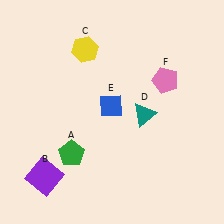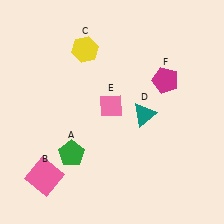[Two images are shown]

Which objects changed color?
B changed from purple to pink. E changed from blue to pink. F changed from pink to magenta.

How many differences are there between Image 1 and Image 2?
There are 3 differences between the two images.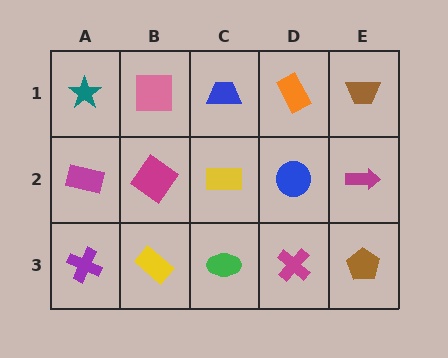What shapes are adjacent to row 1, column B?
A magenta diamond (row 2, column B), a teal star (row 1, column A), a blue trapezoid (row 1, column C).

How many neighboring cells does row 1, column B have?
3.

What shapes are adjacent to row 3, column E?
A magenta arrow (row 2, column E), a magenta cross (row 3, column D).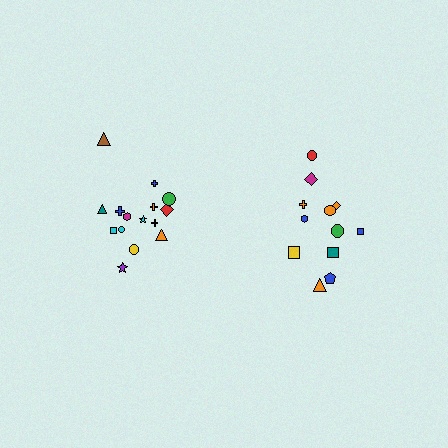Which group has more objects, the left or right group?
The left group.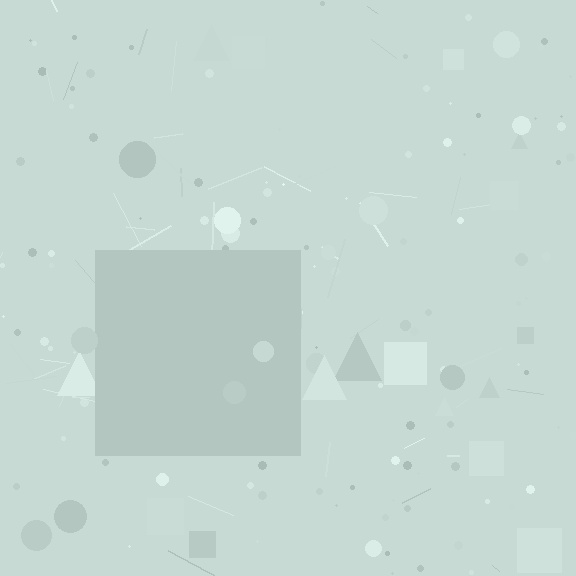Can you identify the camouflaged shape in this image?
The camouflaged shape is a square.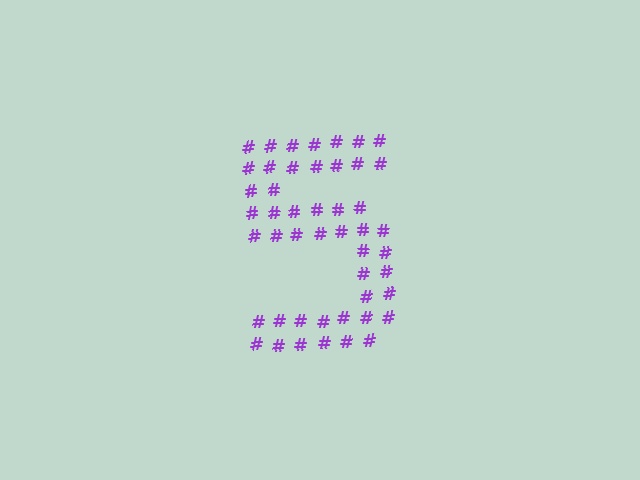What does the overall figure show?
The overall figure shows the digit 5.